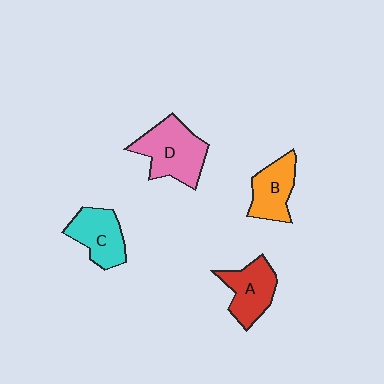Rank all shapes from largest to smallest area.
From largest to smallest: D (pink), A (red), C (cyan), B (orange).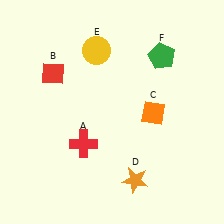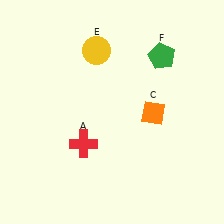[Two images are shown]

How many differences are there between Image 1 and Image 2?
There are 2 differences between the two images.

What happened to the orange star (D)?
The orange star (D) was removed in Image 2. It was in the bottom-right area of Image 1.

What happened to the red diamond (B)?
The red diamond (B) was removed in Image 2. It was in the top-left area of Image 1.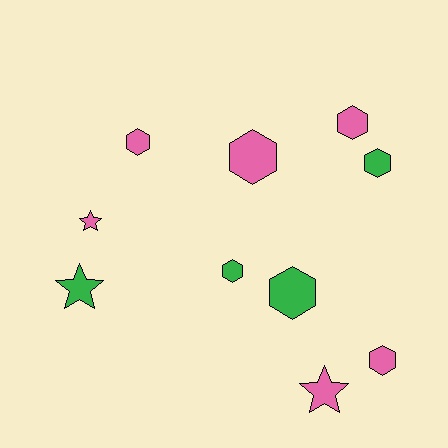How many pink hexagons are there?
There are 4 pink hexagons.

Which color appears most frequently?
Pink, with 6 objects.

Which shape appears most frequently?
Hexagon, with 7 objects.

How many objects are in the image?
There are 10 objects.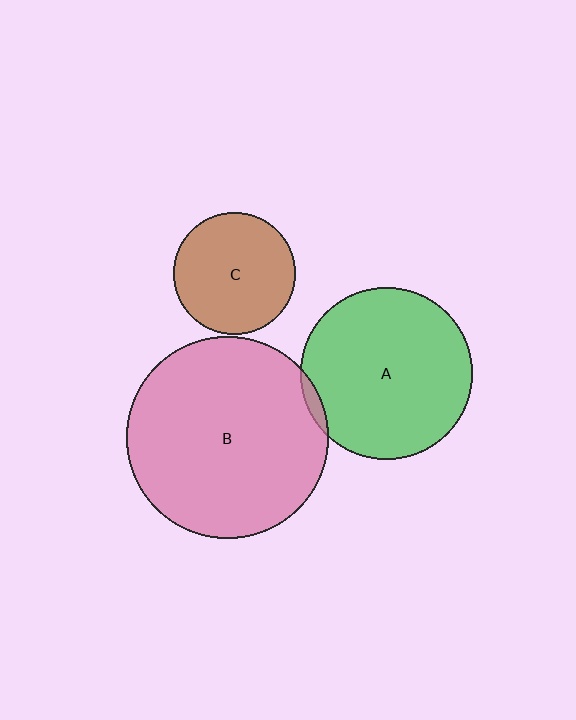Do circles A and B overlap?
Yes.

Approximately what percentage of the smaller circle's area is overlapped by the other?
Approximately 5%.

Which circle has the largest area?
Circle B (pink).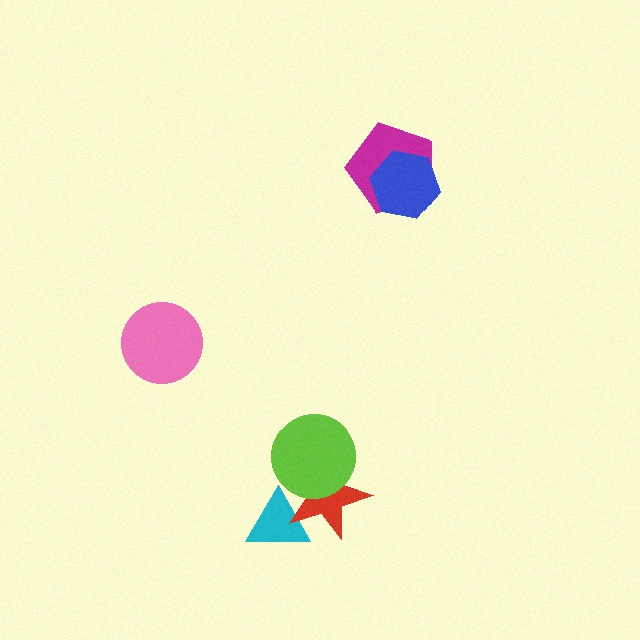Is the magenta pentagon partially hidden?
Yes, it is partially covered by another shape.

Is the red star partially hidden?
Yes, it is partially covered by another shape.